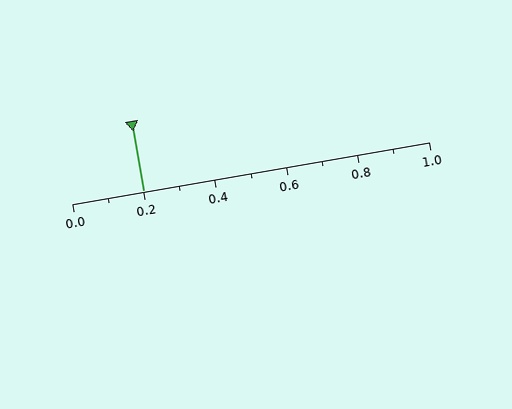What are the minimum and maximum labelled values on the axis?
The axis runs from 0.0 to 1.0.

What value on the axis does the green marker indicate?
The marker indicates approximately 0.2.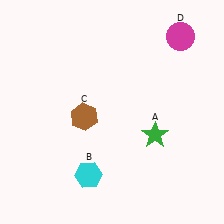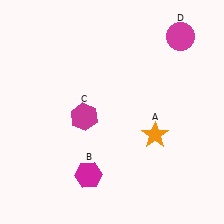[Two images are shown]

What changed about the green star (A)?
In Image 1, A is green. In Image 2, it changed to orange.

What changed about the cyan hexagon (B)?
In Image 1, B is cyan. In Image 2, it changed to magenta.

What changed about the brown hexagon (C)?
In Image 1, C is brown. In Image 2, it changed to magenta.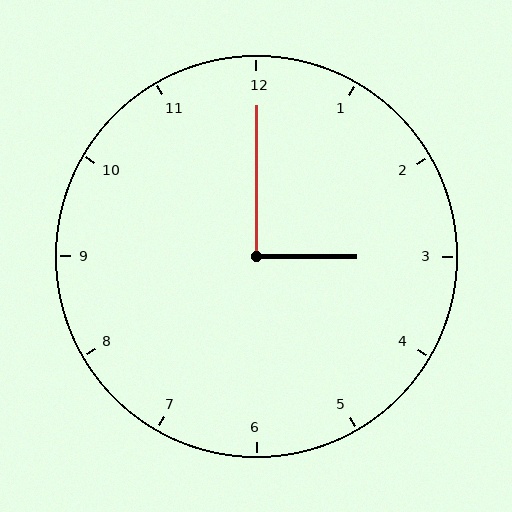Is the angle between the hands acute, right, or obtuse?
It is right.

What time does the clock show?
3:00.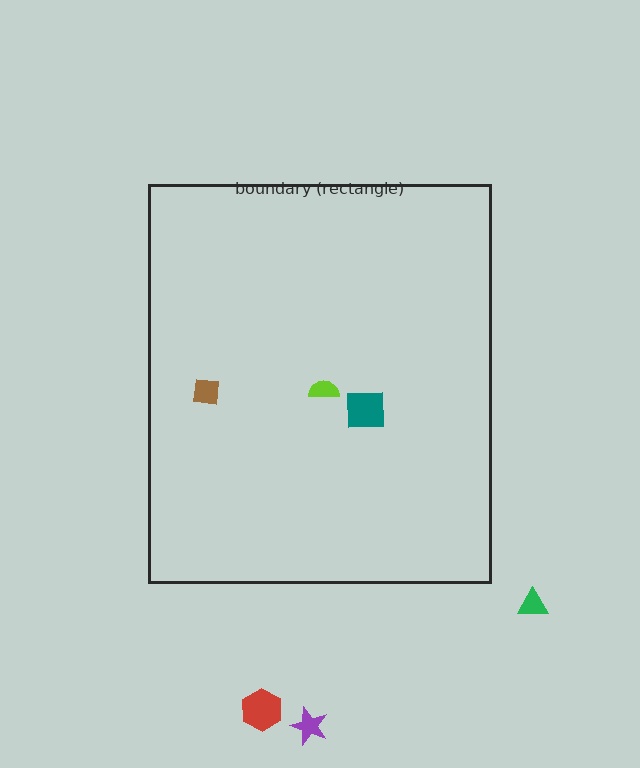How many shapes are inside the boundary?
3 inside, 3 outside.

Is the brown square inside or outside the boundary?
Inside.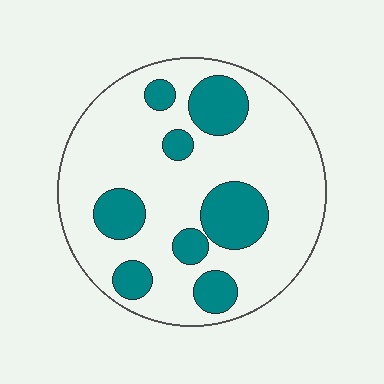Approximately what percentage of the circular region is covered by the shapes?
Approximately 25%.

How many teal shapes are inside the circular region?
8.